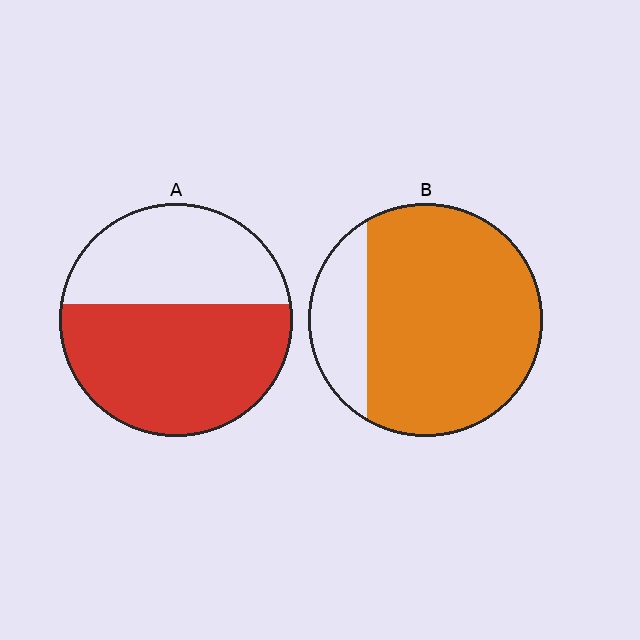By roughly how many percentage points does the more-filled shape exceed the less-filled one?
By roughly 20 percentage points (B over A).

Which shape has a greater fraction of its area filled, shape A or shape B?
Shape B.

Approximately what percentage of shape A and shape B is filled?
A is approximately 60% and B is approximately 80%.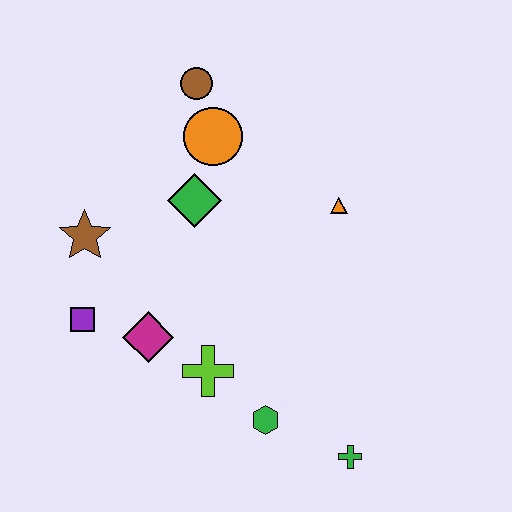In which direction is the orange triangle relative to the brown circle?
The orange triangle is to the right of the brown circle.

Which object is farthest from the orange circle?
The green cross is farthest from the orange circle.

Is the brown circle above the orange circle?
Yes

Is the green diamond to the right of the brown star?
Yes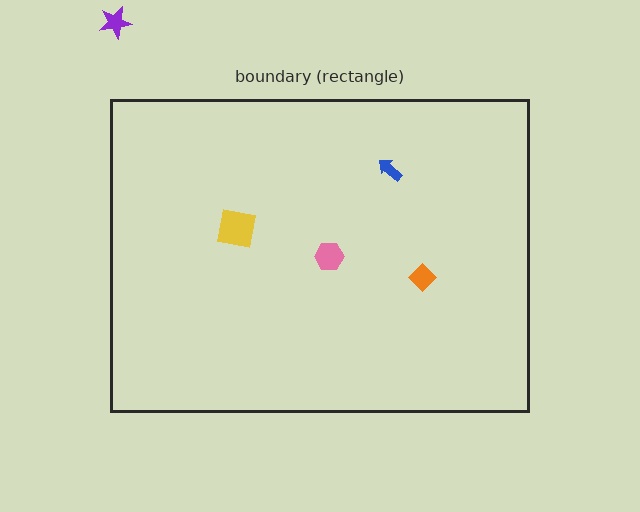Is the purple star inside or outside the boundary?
Outside.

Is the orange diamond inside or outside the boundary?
Inside.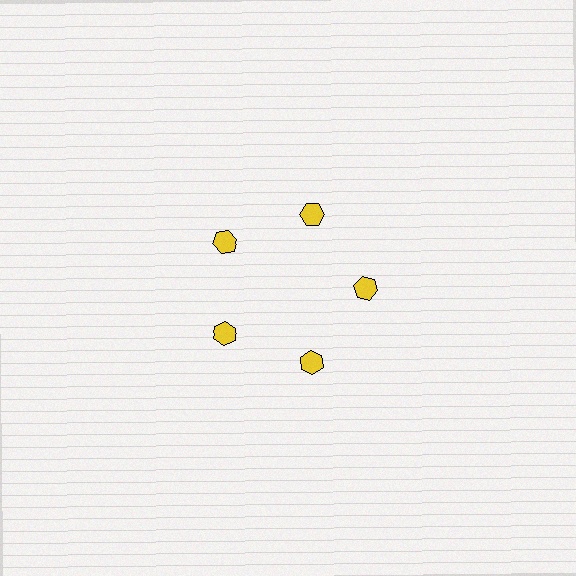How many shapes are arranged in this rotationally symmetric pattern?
There are 5 shapes, arranged in 5 groups of 1.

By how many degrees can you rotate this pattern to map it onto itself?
The pattern maps onto itself every 72 degrees of rotation.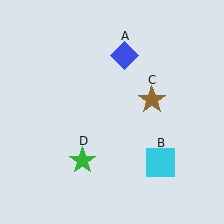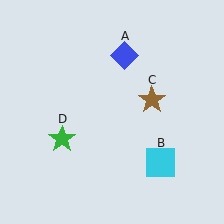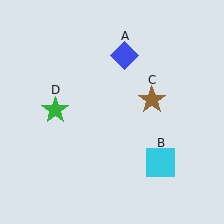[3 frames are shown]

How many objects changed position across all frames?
1 object changed position: green star (object D).